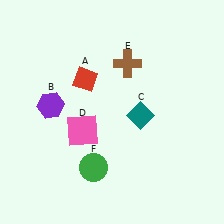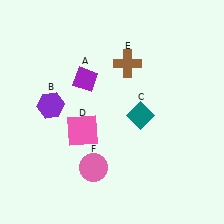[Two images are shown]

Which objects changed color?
A changed from red to purple. F changed from green to pink.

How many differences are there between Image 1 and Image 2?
There are 2 differences between the two images.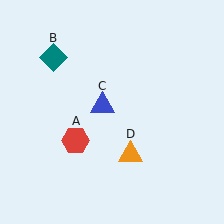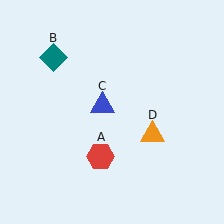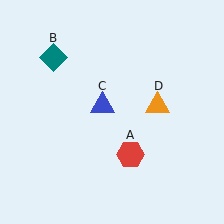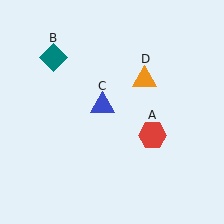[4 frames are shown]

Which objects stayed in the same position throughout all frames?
Teal diamond (object B) and blue triangle (object C) remained stationary.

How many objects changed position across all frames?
2 objects changed position: red hexagon (object A), orange triangle (object D).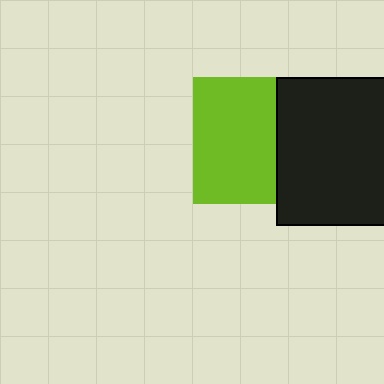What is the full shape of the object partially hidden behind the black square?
The partially hidden object is a lime square.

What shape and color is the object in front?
The object in front is a black square.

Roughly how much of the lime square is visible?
Most of it is visible (roughly 65%).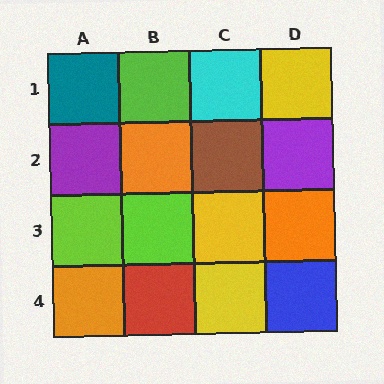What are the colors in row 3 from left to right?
Lime, lime, yellow, orange.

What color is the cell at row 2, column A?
Purple.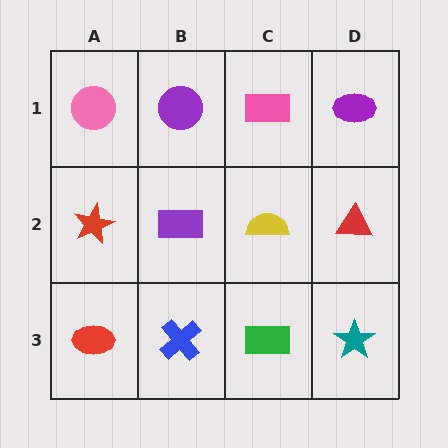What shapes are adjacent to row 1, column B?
A purple rectangle (row 2, column B), a pink circle (row 1, column A), a pink rectangle (row 1, column C).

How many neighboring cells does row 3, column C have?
3.